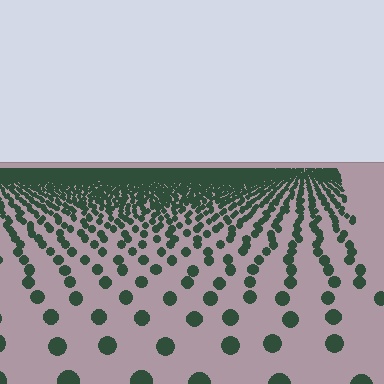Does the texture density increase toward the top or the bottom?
Density increases toward the top.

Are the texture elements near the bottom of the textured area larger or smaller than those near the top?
Larger. Near the bottom, elements are closer to the viewer and appear at a bigger on-screen size.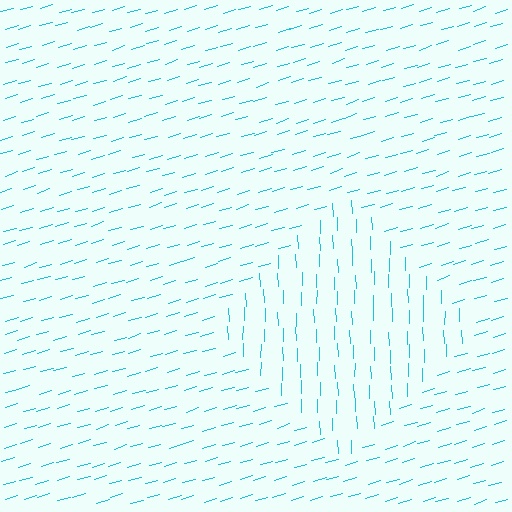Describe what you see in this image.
The image is filled with small cyan line segments. A diamond region in the image has lines oriented differently from the surrounding lines, creating a visible texture boundary.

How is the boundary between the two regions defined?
The boundary is defined purely by a change in line orientation (approximately 75 degrees difference). All lines are the same color and thickness.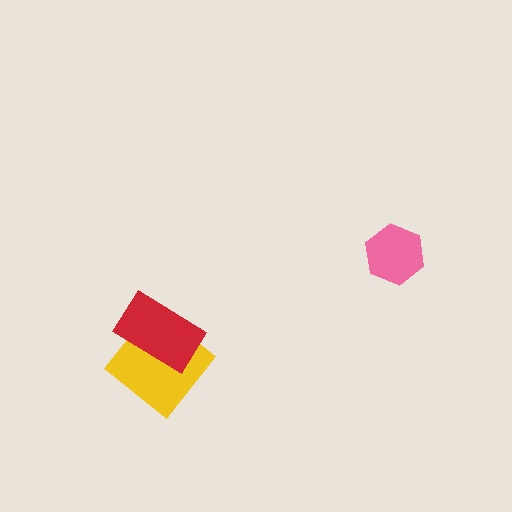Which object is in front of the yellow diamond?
The red rectangle is in front of the yellow diamond.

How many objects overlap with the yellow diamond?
1 object overlaps with the yellow diamond.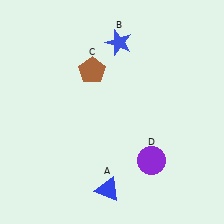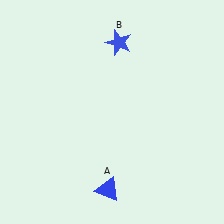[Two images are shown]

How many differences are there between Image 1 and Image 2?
There are 2 differences between the two images.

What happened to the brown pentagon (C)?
The brown pentagon (C) was removed in Image 2. It was in the top-left area of Image 1.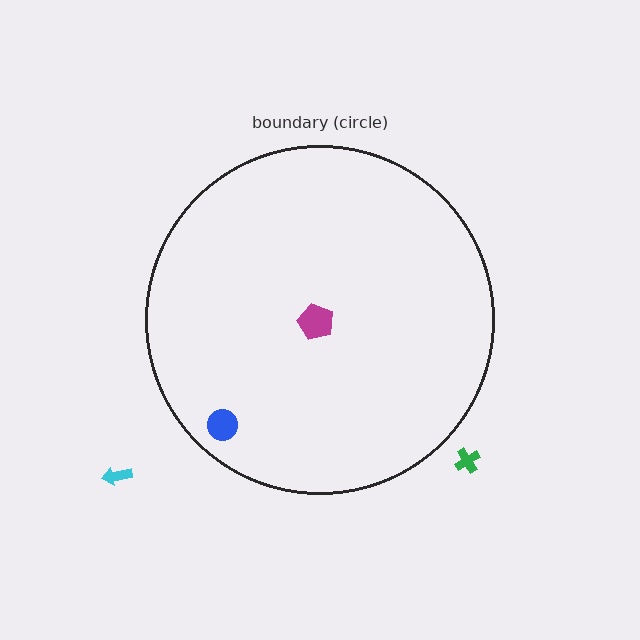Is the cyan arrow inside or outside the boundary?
Outside.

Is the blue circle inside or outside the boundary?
Inside.